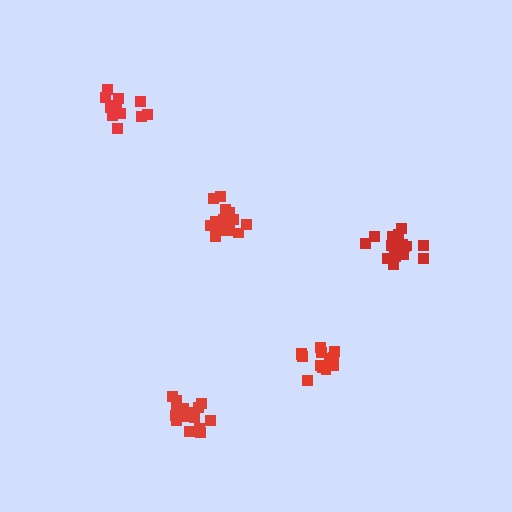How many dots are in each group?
Group 1: 17 dots, Group 2: 13 dots, Group 3: 12 dots, Group 4: 17 dots, Group 5: 17 dots (76 total).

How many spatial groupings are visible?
There are 5 spatial groupings.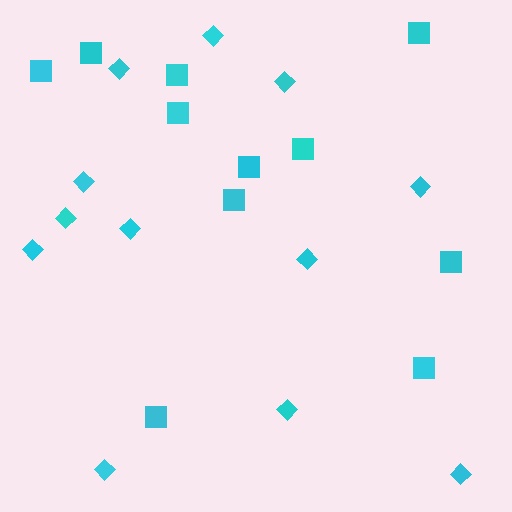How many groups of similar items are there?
There are 2 groups: one group of diamonds (12) and one group of squares (11).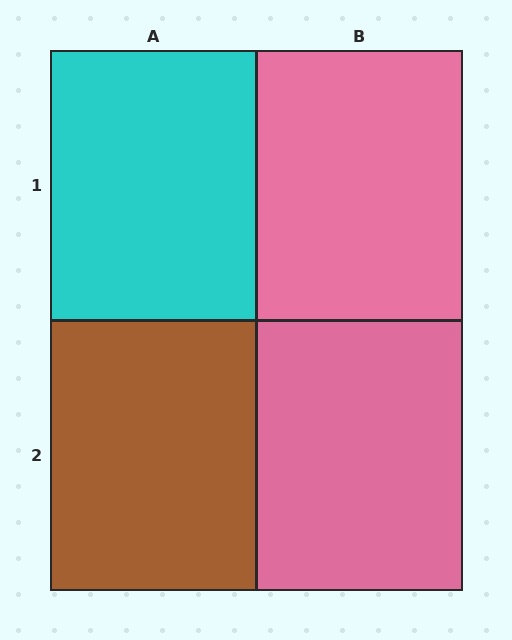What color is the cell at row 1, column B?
Pink.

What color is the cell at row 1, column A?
Cyan.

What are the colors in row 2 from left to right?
Brown, pink.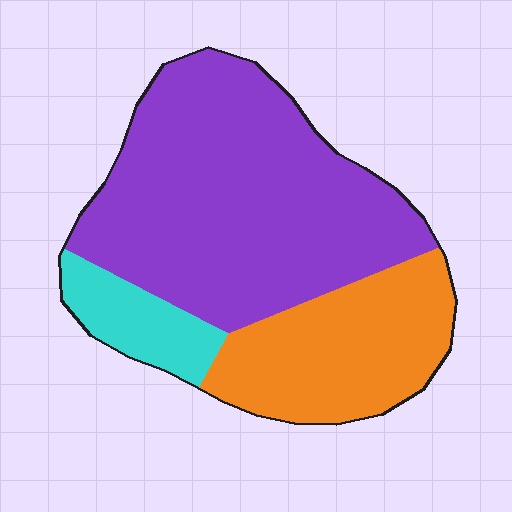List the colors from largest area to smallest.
From largest to smallest: purple, orange, cyan.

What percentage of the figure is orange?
Orange covers around 30% of the figure.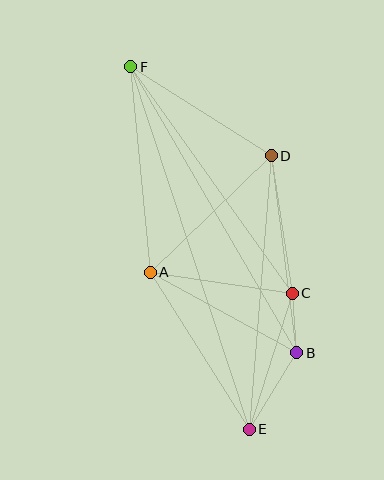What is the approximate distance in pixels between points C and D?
The distance between C and D is approximately 139 pixels.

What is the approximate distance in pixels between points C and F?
The distance between C and F is approximately 278 pixels.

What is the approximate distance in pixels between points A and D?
The distance between A and D is approximately 168 pixels.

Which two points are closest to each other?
Points B and C are closest to each other.